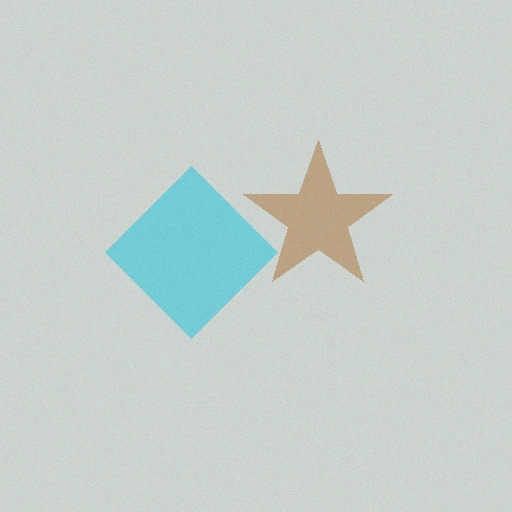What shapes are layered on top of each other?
The layered shapes are: a brown star, a cyan diamond.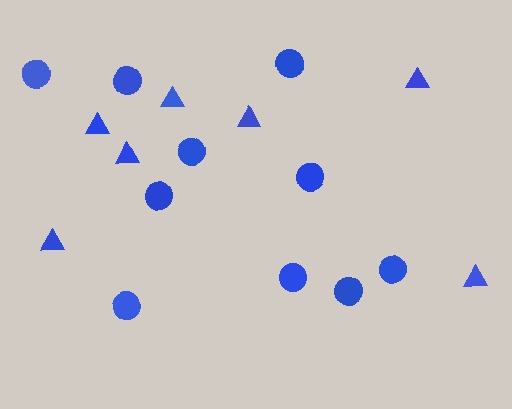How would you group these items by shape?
There are 2 groups: one group of triangles (7) and one group of circles (10).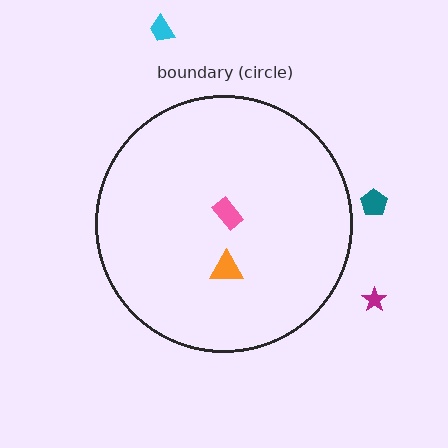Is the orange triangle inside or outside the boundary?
Inside.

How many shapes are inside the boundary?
2 inside, 3 outside.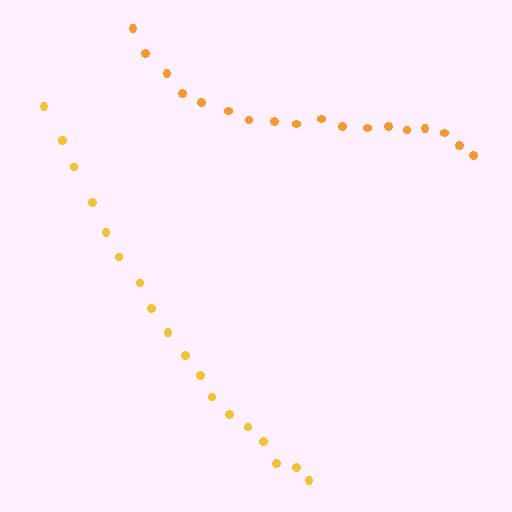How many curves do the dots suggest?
There are 2 distinct paths.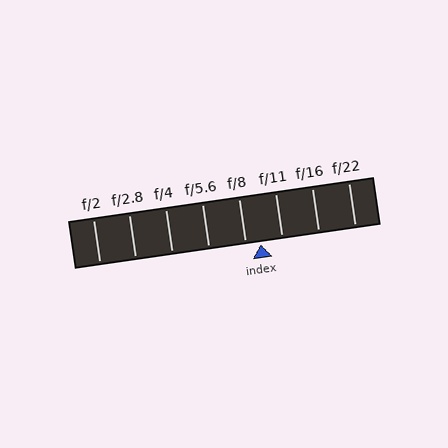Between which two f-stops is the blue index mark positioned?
The index mark is between f/8 and f/11.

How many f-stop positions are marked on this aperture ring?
There are 8 f-stop positions marked.